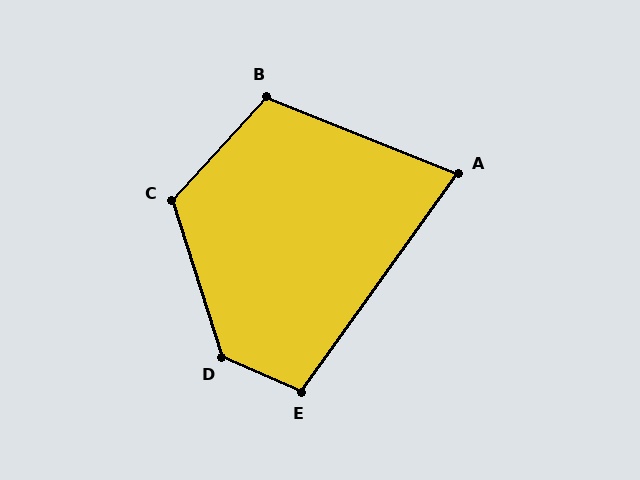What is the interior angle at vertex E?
Approximately 102 degrees (obtuse).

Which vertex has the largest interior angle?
D, at approximately 131 degrees.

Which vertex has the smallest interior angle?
A, at approximately 76 degrees.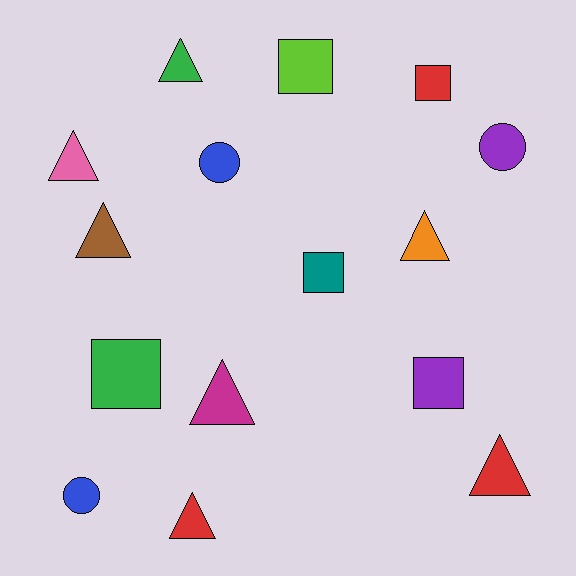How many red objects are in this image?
There are 3 red objects.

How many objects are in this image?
There are 15 objects.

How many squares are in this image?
There are 5 squares.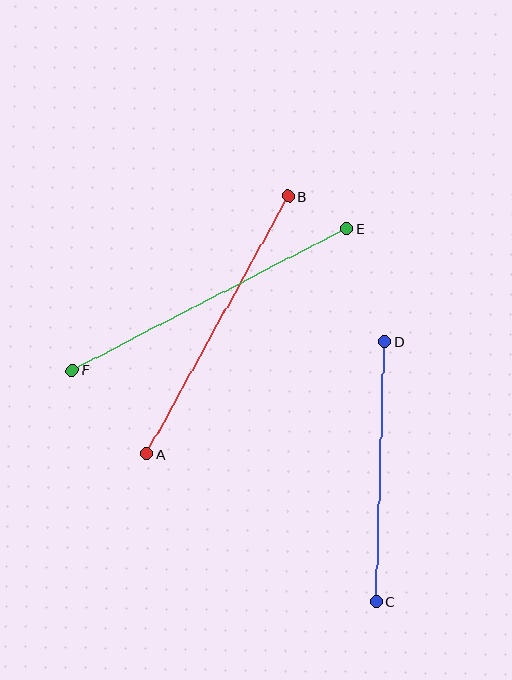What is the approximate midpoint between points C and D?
The midpoint is at approximately (380, 472) pixels.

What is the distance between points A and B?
The distance is approximately 294 pixels.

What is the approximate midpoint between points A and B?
The midpoint is at approximately (218, 325) pixels.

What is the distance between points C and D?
The distance is approximately 260 pixels.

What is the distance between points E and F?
The distance is approximately 309 pixels.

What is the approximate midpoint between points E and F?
The midpoint is at approximately (209, 299) pixels.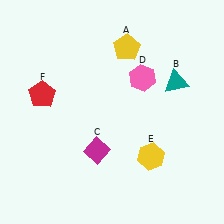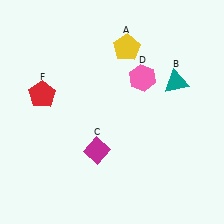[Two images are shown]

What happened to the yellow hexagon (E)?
The yellow hexagon (E) was removed in Image 2. It was in the bottom-right area of Image 1.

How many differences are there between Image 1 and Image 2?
There is 1 difference between the two images.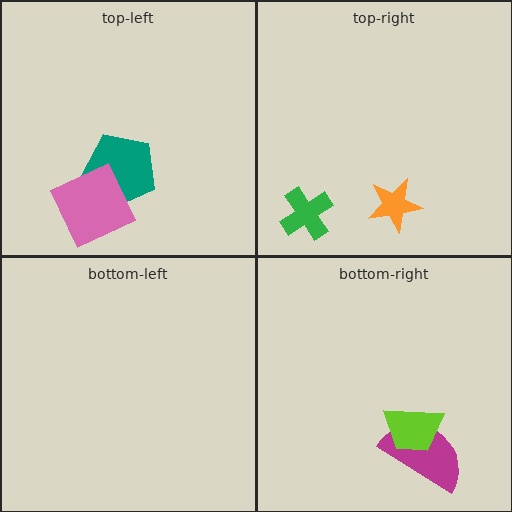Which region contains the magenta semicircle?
The bottom-right region.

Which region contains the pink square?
The top-left region.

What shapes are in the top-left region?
The teal pentagon, the pink square.